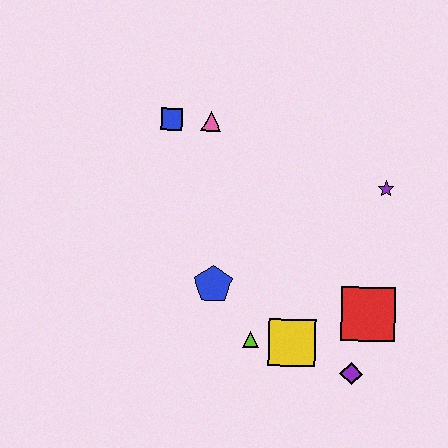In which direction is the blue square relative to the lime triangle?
The blue square is above the lime triangle.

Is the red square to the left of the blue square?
No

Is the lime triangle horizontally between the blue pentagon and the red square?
Yes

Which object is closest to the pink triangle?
The blue square is closest to the pink triangle.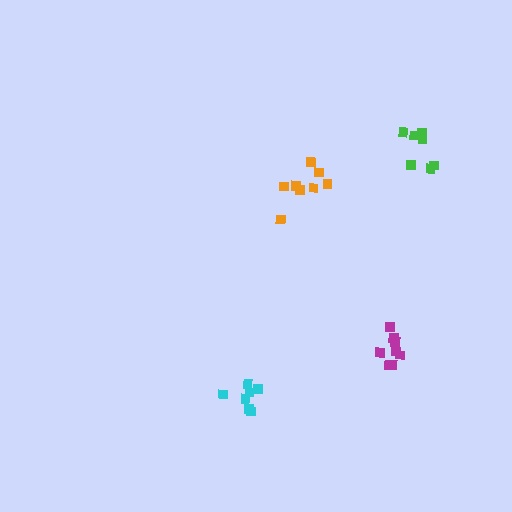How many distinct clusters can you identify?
There are 4 distinct clusters.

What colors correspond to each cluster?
The clusters are colored: orange, magenta, green, cyan.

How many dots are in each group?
Group 1: 8 dots, Group 2: 8 dots, Group 3: 7 dots, Group 4: 7 dots (30 total).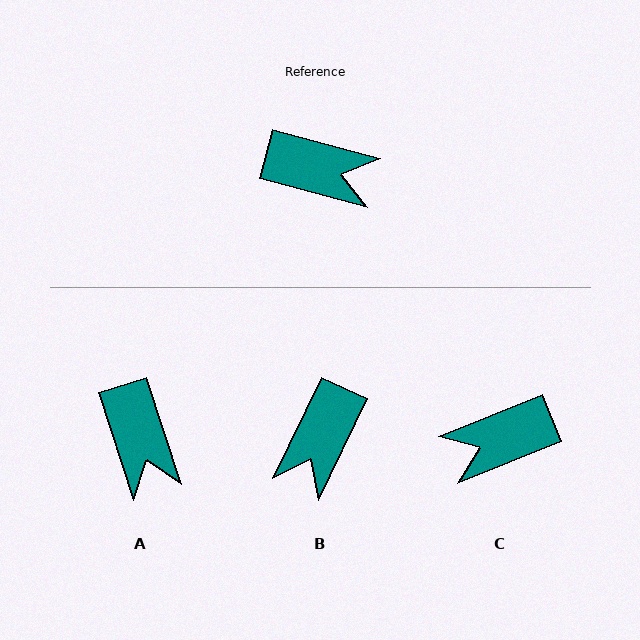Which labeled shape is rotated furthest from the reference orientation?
C, about 143 degrees away.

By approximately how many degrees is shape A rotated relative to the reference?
Approximately 57 degrees clockwise.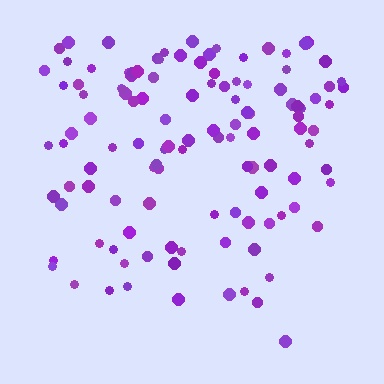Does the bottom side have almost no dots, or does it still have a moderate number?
Still a moderate number, just noticeably fewer than the top.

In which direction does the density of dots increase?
From bottom to top, with the top side densest.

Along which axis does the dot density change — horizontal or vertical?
Vertical.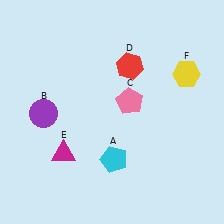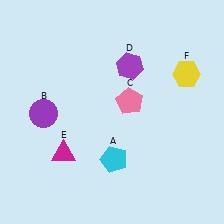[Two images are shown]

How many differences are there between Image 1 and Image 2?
There is 1 difference between the two images.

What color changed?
The hexagon (D) changed from red in Image 1 to purple in Image 2.